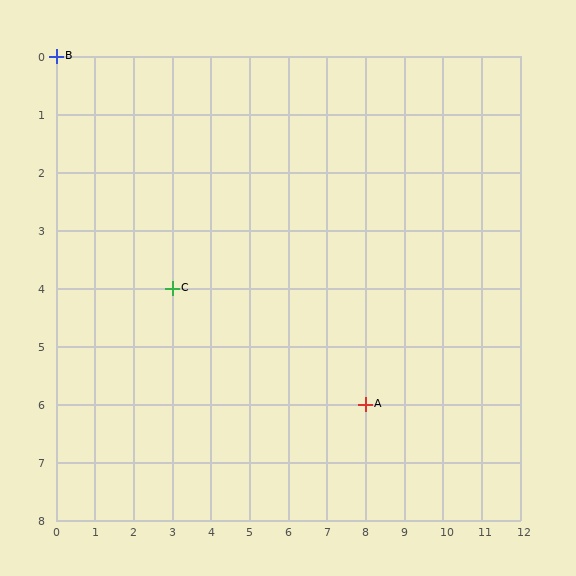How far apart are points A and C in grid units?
Points A and C are 5 columns and 2 rows apart (about 5.4 grid units diagonally).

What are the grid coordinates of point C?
Point C is at grid coordinates (3, 4).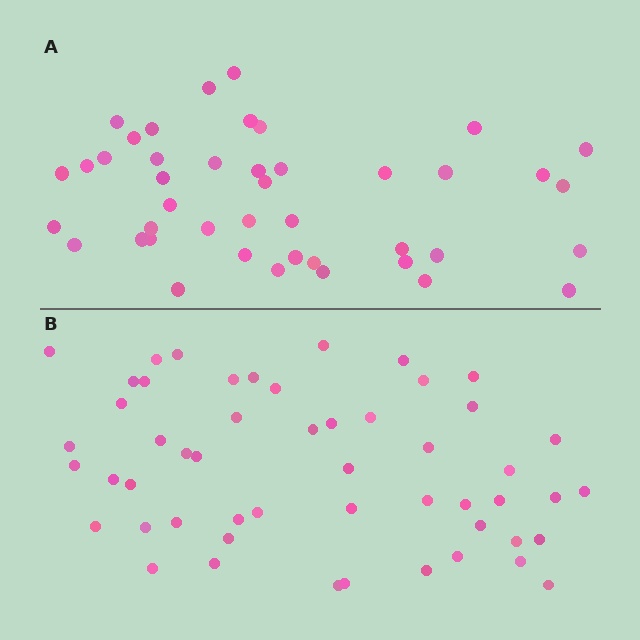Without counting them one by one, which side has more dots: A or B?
Region B (the bottom region) has more dots.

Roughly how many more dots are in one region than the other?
Region B has roughly 8 or so more dots than region A.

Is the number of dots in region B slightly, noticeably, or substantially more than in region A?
Region B has only slightly more — the two regions are fairly close. The ratio is roughly 1.2 to 1.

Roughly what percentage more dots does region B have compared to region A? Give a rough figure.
About 20% more.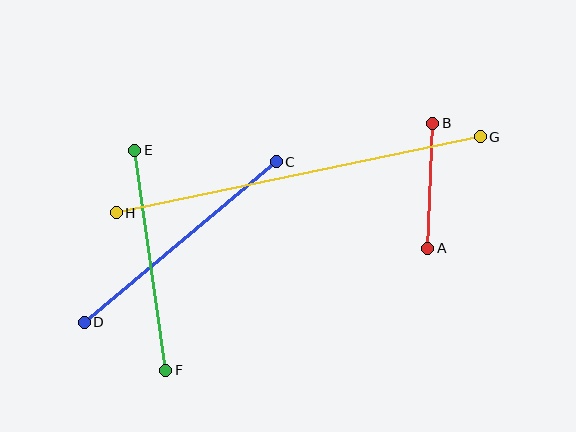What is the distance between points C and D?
The distance is approximately 250 pixels.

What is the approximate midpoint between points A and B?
The midpoint is at approximately (430, 186) pixels.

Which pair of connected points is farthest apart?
Points G and H are farthest apart.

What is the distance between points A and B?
The distance is approximately 125 pixels.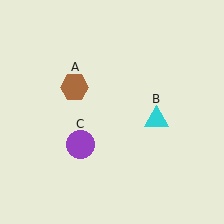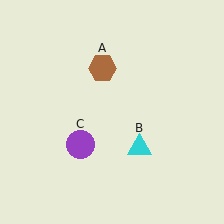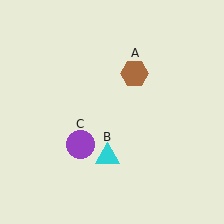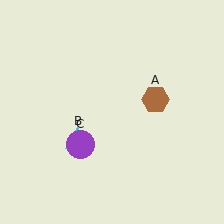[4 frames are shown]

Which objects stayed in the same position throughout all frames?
Purple circle (object C) remained stationary.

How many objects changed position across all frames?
2 objects changed position: brown hexagon (object A), cyan triangle (object B).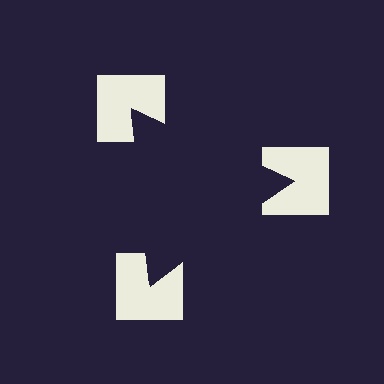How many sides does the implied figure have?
3 sides.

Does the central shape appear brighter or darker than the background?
It typically appears slightly darker than the background, even though no actual brightness change is drawn.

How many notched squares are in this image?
There are 3 — one at each vertex of the illusory triangle.